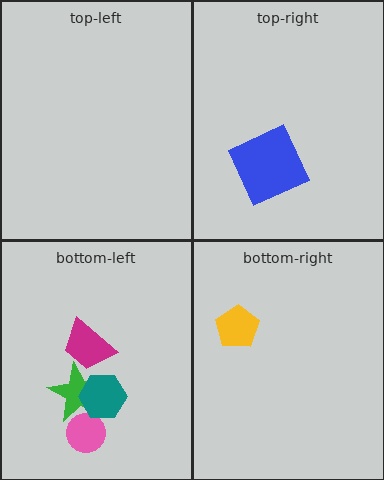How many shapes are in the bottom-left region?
4.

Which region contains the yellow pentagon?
The bottom-right region.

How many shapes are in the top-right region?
1.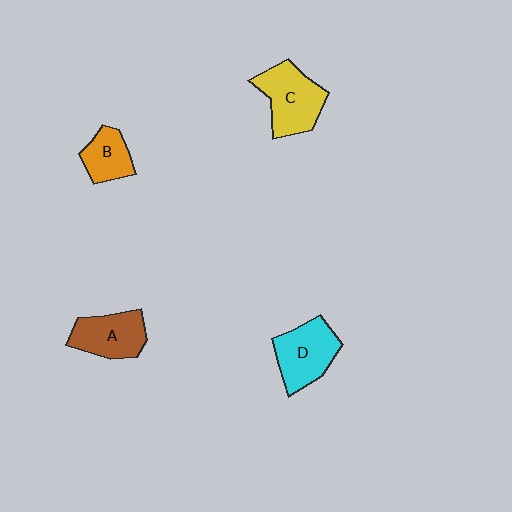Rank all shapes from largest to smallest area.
From largest to smallest: C (yellow), D (cyan), A (brown), B (orange).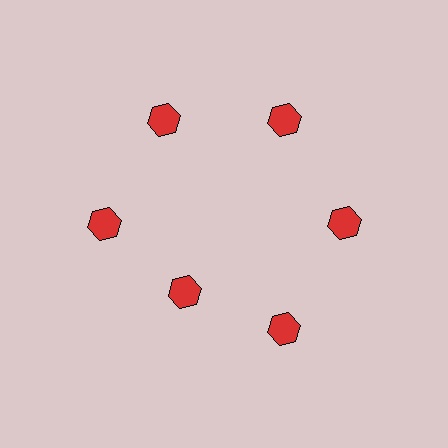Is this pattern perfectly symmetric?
No. The 6 red hexagons are arranged in a ring, but one element near the 7 o'clock position is pulled inward toward the center, breaking the 6-fold rotational symmetry.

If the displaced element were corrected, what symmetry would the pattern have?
It would have 6-fold rotational symmetry — the pattern would map onto itself every 60 degrees.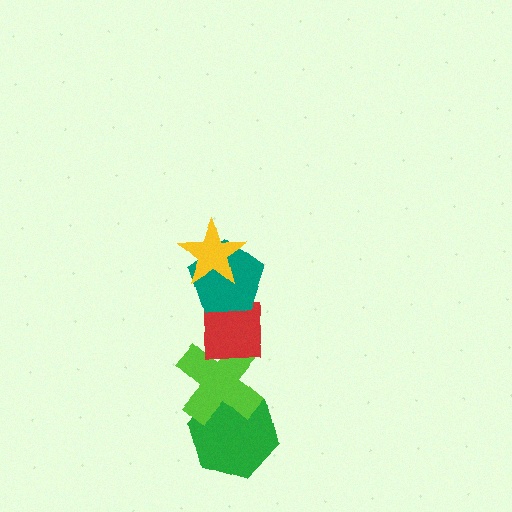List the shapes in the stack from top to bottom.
From top to bottom: the yellow star, the teal pentagon, the red square, the lime cross, the green hexagon.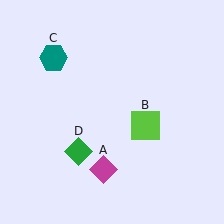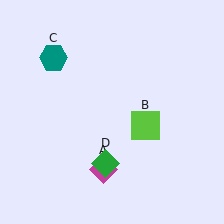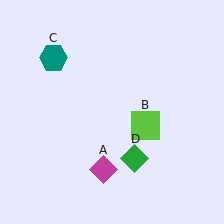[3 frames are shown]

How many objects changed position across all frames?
1 object changed position: green diamond (object D).